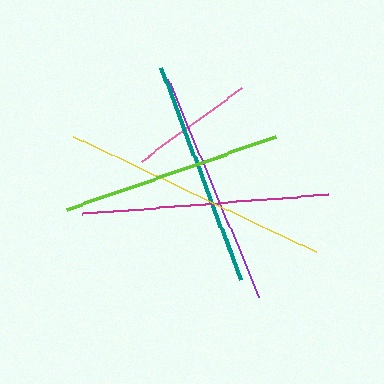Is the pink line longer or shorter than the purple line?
The purple line is longer than the pink line.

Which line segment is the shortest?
The pink line is the shortest at approximately 125 pixels.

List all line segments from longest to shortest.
From longest to shortest: yellow, magenta, purple, teal, lime, pink.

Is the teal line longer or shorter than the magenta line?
The magenta line is longer than the teal line.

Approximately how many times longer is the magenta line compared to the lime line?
The magenta line is approximately 1.1 times the length of the lime line.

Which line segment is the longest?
The yellow line is the longest at approximately 269 pixels.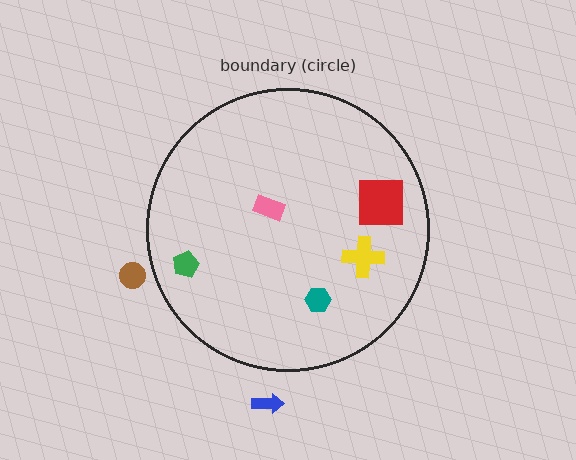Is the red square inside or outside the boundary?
Inside.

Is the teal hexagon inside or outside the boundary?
Inside.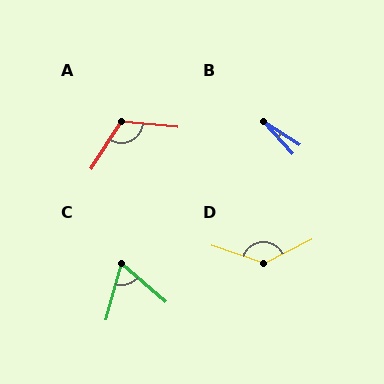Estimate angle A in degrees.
Approximately 117 degrees.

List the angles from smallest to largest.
B (15°), C (65°), A (117°), D (135°).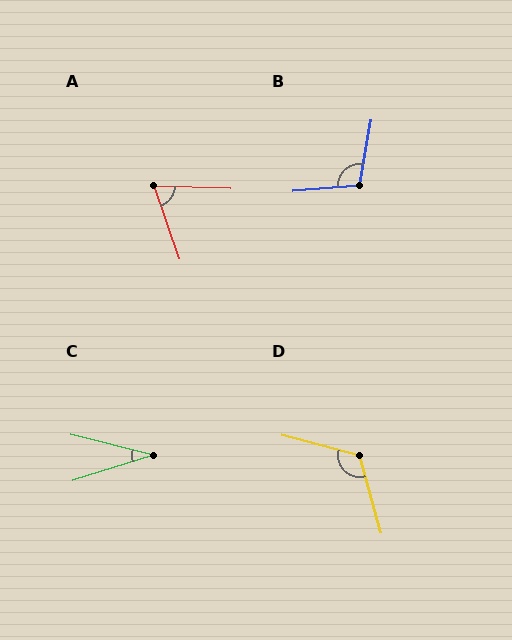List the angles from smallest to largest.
C (31°), A (69°), B (105°), D (121°).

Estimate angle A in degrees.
Approximately 69 degrees.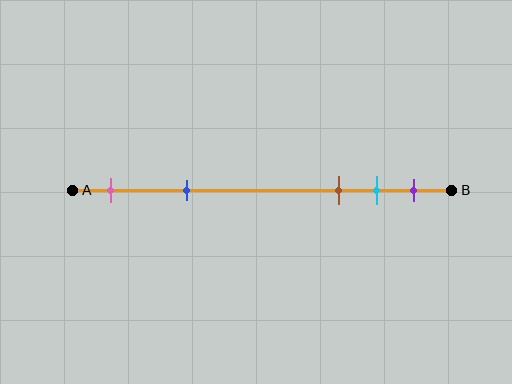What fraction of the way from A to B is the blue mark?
The blue mark is approximately 30% (0.3) of the way from A to B.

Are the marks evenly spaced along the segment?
No, the marks are not evenly spaced.